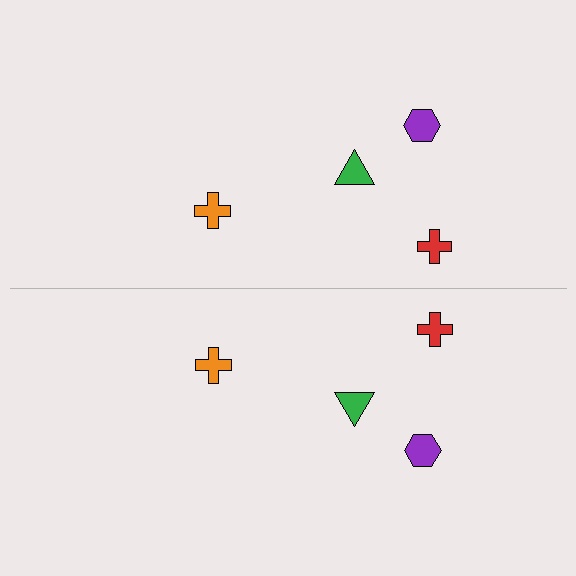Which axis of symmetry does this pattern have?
The pattern has a horizontal axis of symmetry running through the center of the image.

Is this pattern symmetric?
Yes, this pattern has bilateral (reflection) symmetry.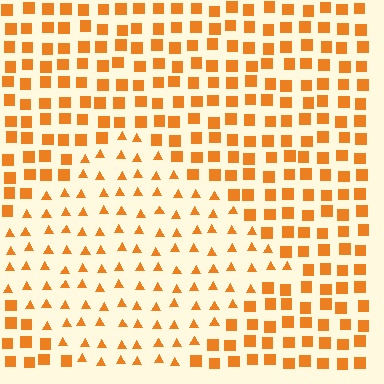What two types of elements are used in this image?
The image uses triangles inside the diamond region and squares outside it.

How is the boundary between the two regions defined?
The boundary is defined by a change in element shape: triangles inside vs. squares outside. All elements share the same color and spacing.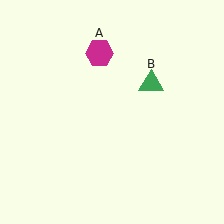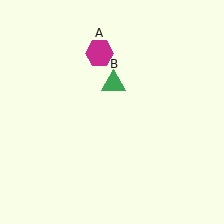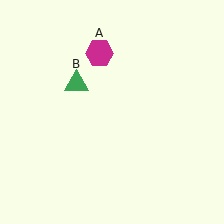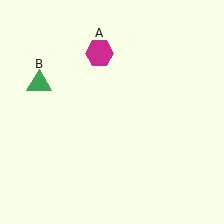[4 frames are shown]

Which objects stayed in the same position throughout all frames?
Magenta hexagon (object A) remained stationary.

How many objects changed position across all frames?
1 object changed position: green triangle (object B).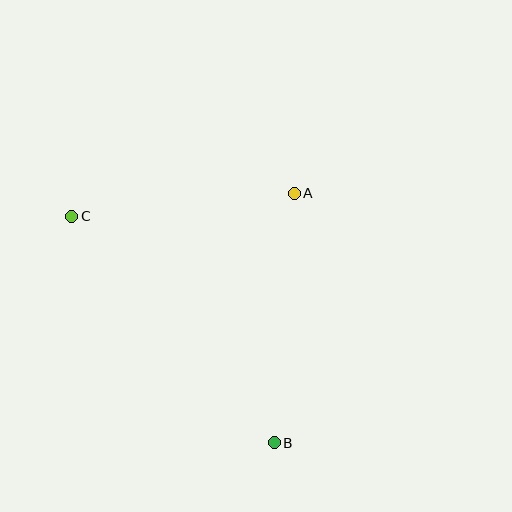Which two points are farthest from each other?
Points B and C are farthest from each other.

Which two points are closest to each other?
Points A and C are closest to each other.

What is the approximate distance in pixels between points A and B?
The distance between A and B is approximately 250 pixels.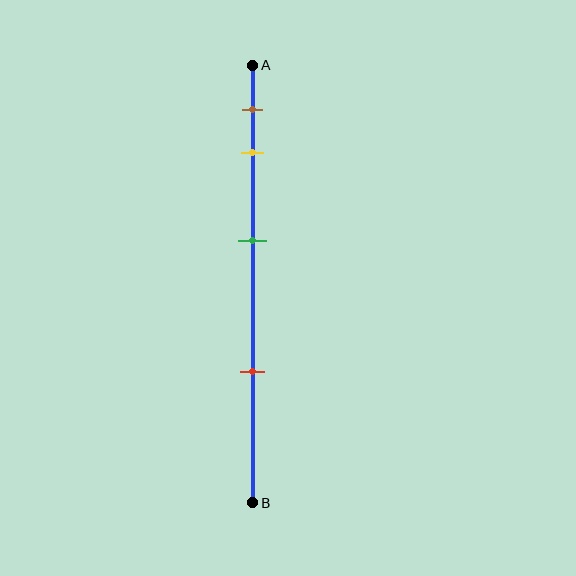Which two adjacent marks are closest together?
The brown and yellow marks are the closest adjacent pair.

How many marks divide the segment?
There are 4 marks dividing the segment.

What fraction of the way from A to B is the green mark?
The green mark is approximately 40% (0.4) of the way from A to B.